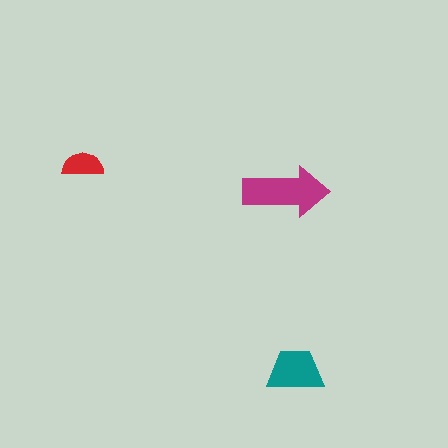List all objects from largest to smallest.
The magenta arrow, the teal trapezoid, the red semicircle.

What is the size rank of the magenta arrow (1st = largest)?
1st.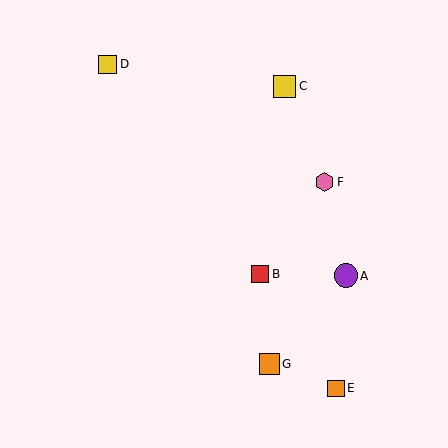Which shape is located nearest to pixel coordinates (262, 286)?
The red square (labeled B) at (260, 274) is nearest to that location.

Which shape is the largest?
The purple circle (labeled A) is the largest.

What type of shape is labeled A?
Shape A is a purple circle.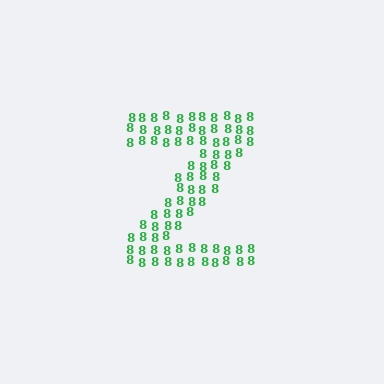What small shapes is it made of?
It is made of small digit 8's.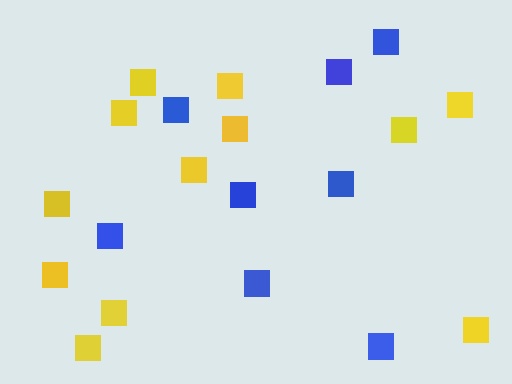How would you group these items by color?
There are 2 groups: one group of yellow squares (12) and one group of blue squares (8).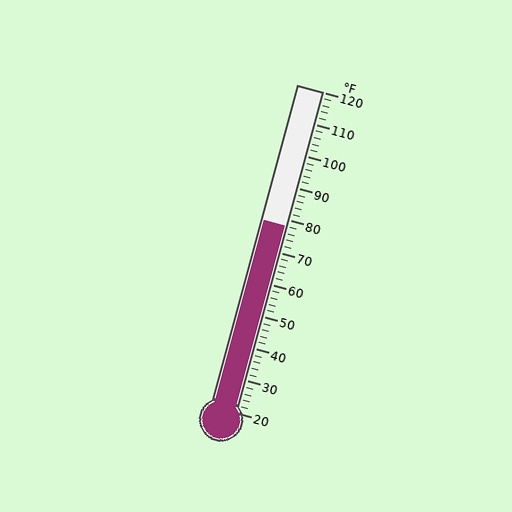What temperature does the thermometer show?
The thermometer shows approximately 78°F.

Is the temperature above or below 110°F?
The temperature is below 110°F.